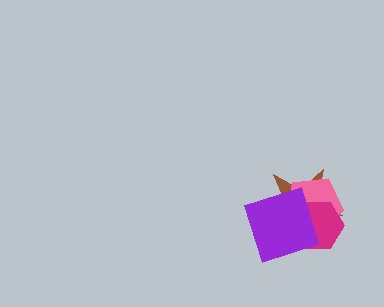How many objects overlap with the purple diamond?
3 objects overlap with the purple diamond.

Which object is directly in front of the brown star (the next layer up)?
The pink pentagon is directly in front of the brown star.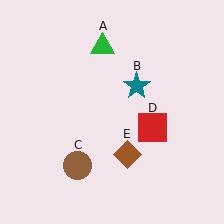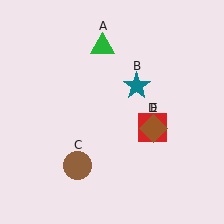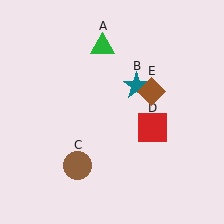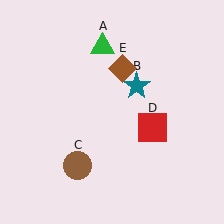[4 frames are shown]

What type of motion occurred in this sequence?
The brown diamond (object E) rotated counterclockwise around the center of the scene.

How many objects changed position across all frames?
1 object changed position: brown diamond (object E).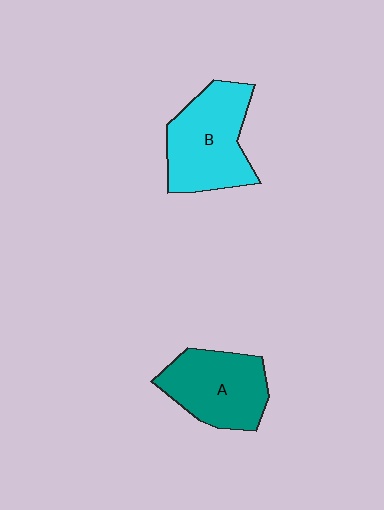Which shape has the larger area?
Shape B (cyan).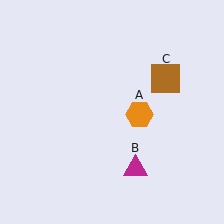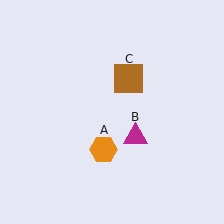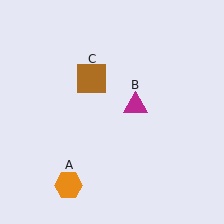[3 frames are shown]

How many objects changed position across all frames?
3 objects changed position: orange hexagon (object A), magenta triangle (object B), brown square (object C).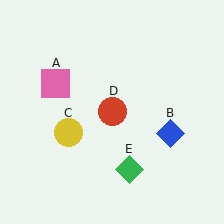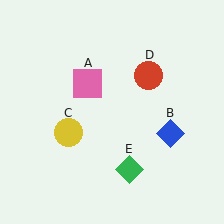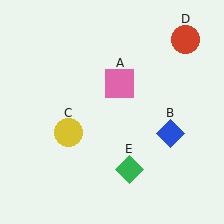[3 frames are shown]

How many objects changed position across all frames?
2 objects changed position: pink square (object A), red circle (object D).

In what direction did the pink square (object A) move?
The pink square (object A) moved right.